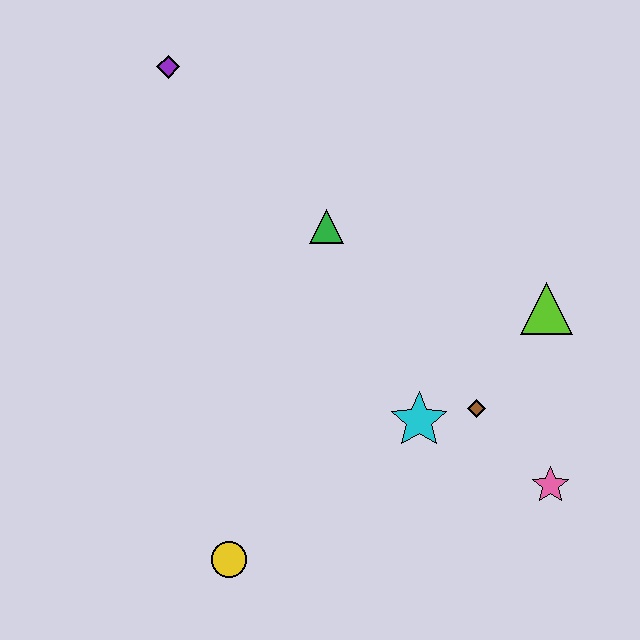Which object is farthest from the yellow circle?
The purple diamond is farthest from the yellow circle.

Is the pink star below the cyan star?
Yes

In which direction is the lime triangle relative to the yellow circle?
The lime triangle is to the right of the yellow circle.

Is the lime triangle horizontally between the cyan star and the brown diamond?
No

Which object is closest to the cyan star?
The brown diamond is closest to the cyan star.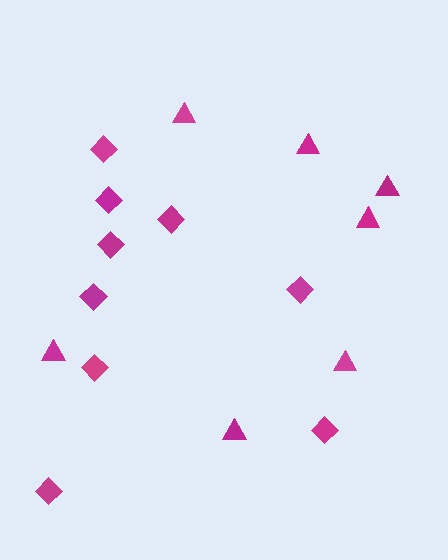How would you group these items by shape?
There are 2 groups: one group of diamonds (9) and one group of triangles (7).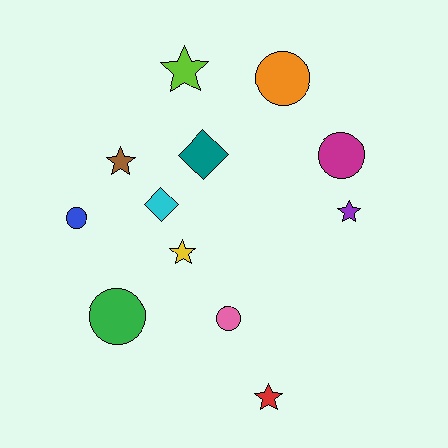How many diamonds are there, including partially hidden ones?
There are 2 diamonds.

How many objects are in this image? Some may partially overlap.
There are 12 objects.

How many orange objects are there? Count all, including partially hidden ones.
There is 1 orange object.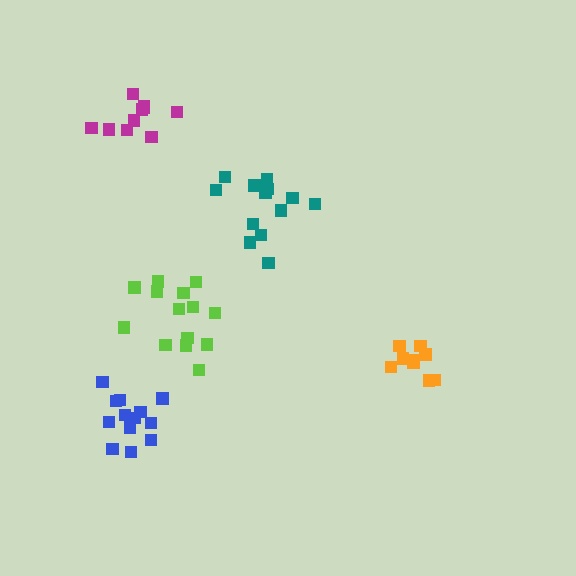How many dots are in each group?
Group 1: 13 dots, Group 2: 14 dots, Group 3: 10 dots, Group 4: 11 dots, Group 5: 13 dots (61 total).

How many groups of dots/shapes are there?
There are 5 groups.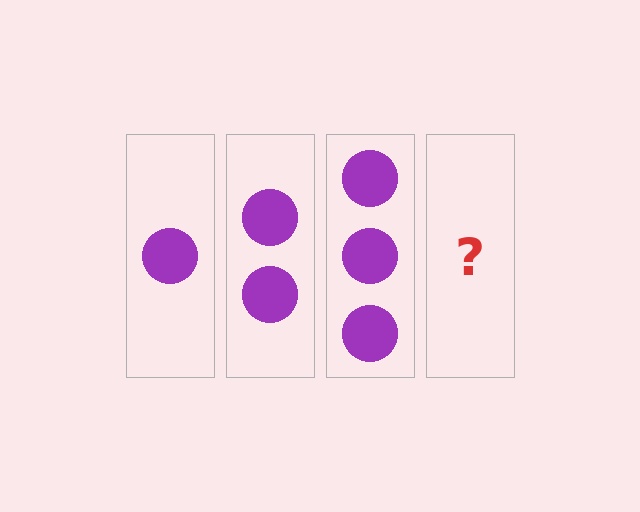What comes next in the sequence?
The next element should be 4 circles.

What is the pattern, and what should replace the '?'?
The pattern is that each step adds one more circle. The '?' should be 4 circles.